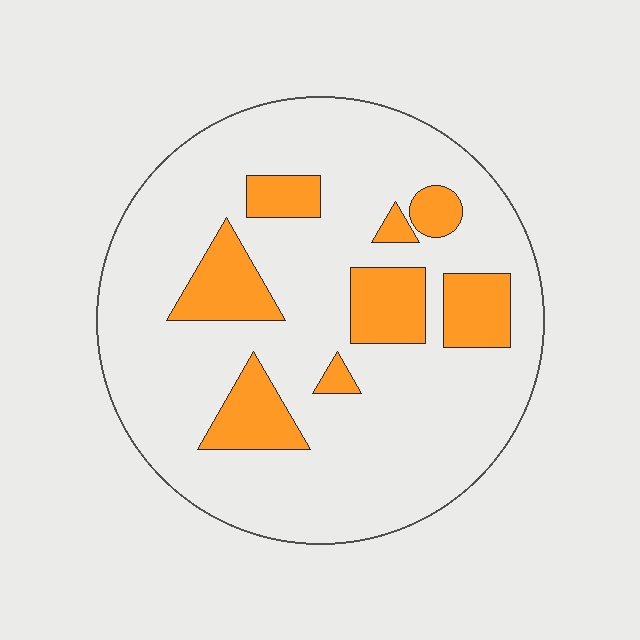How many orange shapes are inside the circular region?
8.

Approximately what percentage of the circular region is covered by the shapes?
Approximately 20%.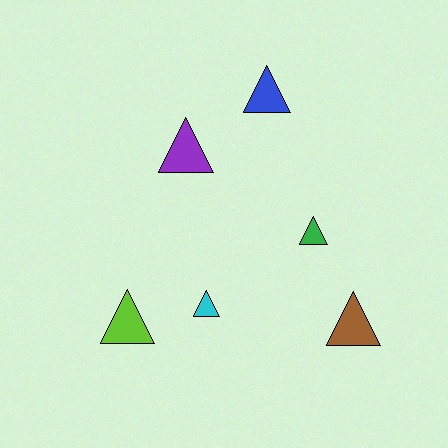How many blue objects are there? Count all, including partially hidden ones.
There is 1 blue object.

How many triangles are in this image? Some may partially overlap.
There are 6 triangles.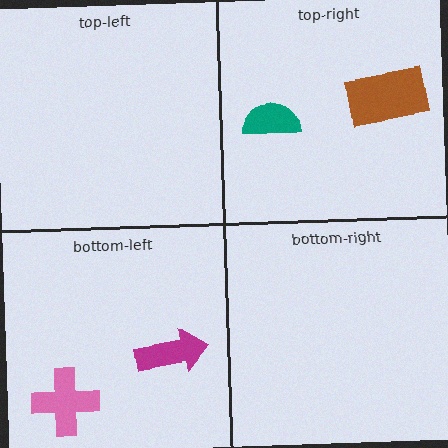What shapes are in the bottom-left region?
The pink cross, the magenta arrow.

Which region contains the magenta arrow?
The bottom-left region.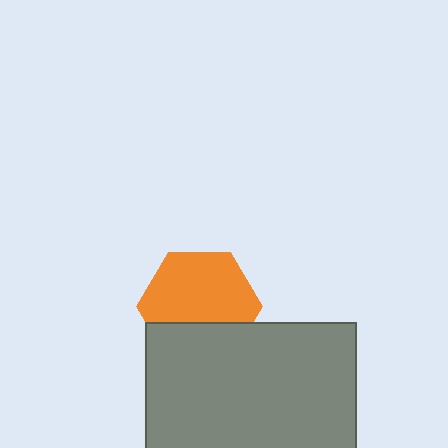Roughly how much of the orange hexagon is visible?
Most of it is visible (roughly 67%).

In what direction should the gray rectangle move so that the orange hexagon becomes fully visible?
The gray rectangle should move down. That is the shortest direction to clear the overlap and leave the orange hexagon fully visible.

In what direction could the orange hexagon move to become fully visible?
The orange hexagon could move up. That would shift it out from behind the gray rectangle entirely.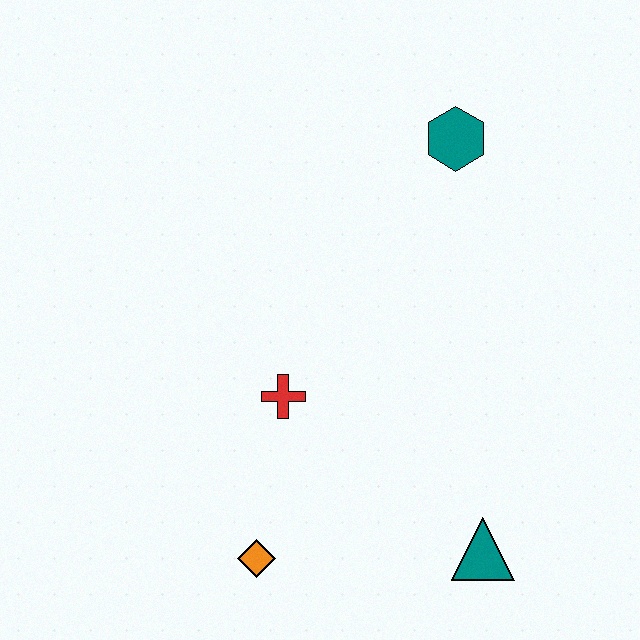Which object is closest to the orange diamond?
The red cross is closest to the orange diamond.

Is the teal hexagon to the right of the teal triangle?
No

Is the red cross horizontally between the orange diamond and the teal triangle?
Yes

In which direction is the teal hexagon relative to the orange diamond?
The teal hexagon is above the orange diamond.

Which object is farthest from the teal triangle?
The teal hexagon is farthest from the teal triangle.